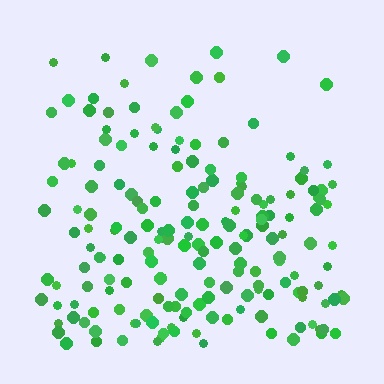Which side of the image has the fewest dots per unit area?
The top.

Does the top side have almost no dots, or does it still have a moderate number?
Still a moderate number, just noticeably fewer than the bottom.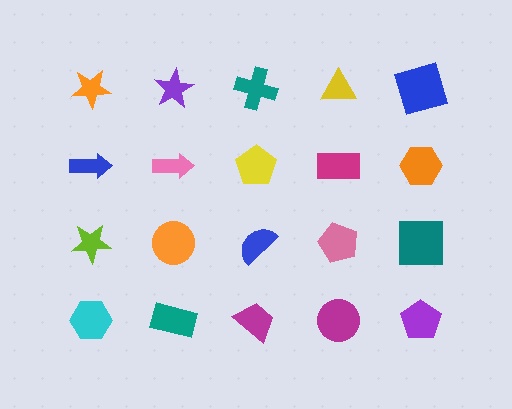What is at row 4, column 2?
A teal rectangle.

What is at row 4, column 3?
A magenta trapezoid.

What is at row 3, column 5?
A teal square.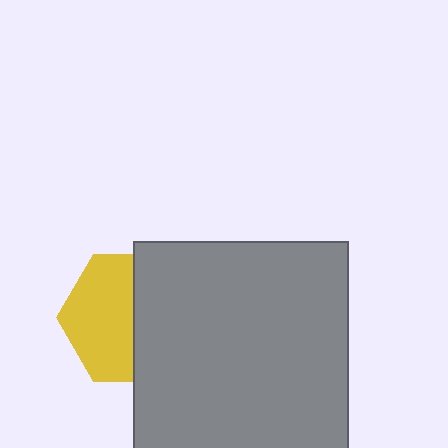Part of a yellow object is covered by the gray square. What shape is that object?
It is a hexagon.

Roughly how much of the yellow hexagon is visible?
About half of it is visible (roughly 53%).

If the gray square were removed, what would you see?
You would see the complete yellow hexagon.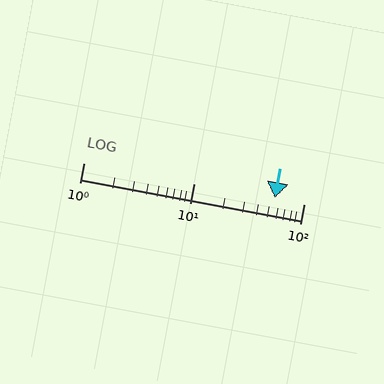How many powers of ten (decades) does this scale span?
The scale spans 2 decades, from 1 to 100.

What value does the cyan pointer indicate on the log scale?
The pointer indicates approximately 55.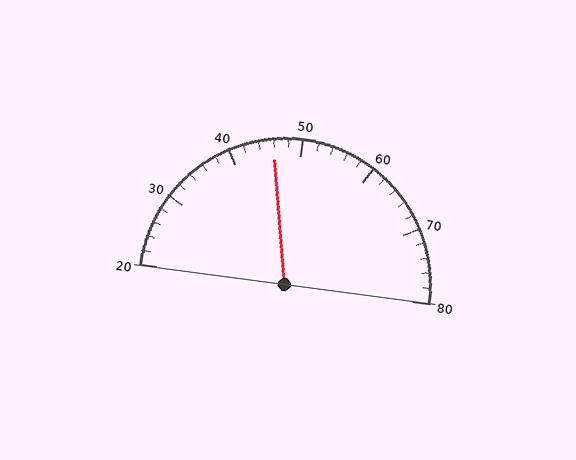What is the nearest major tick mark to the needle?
The nearest major tick mark is 50.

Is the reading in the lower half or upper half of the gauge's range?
The reading is in the lower half of the range (20 to 80).